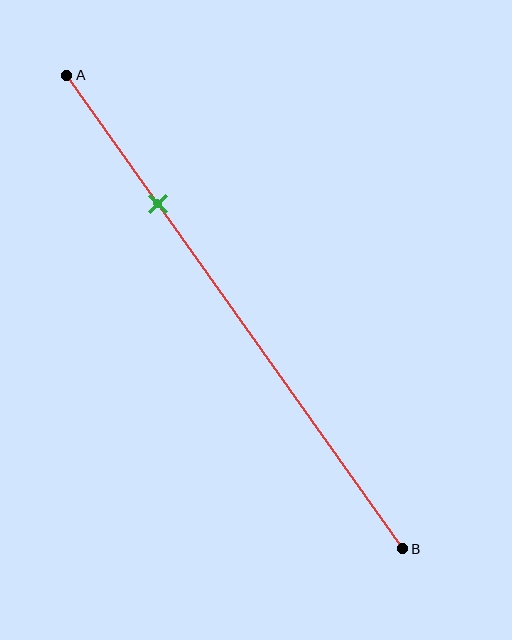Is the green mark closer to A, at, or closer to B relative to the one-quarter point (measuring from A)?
The green mark is approximately at the one-quarter point of segment AB.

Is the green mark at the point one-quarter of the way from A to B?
Yes, the mark is approximately at the one-quarter point.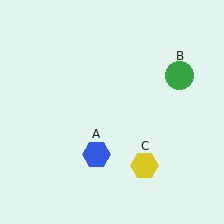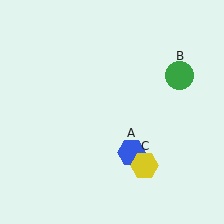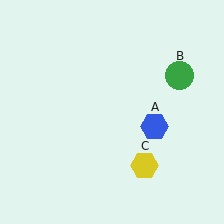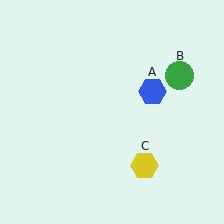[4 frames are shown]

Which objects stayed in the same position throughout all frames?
Green circle (object B) and yellow hexagon (object C) remained stationary.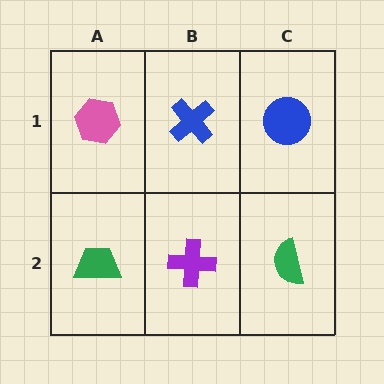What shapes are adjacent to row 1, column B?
A purple cross (row 2, column B), a pink hexagon (row 1, column A), a blue circle (row 1, column C).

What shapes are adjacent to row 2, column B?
A blue cross (row 1, column B), a green trapezoid (row 2, column A), a green semicircle (row 2, column C).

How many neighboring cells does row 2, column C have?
2.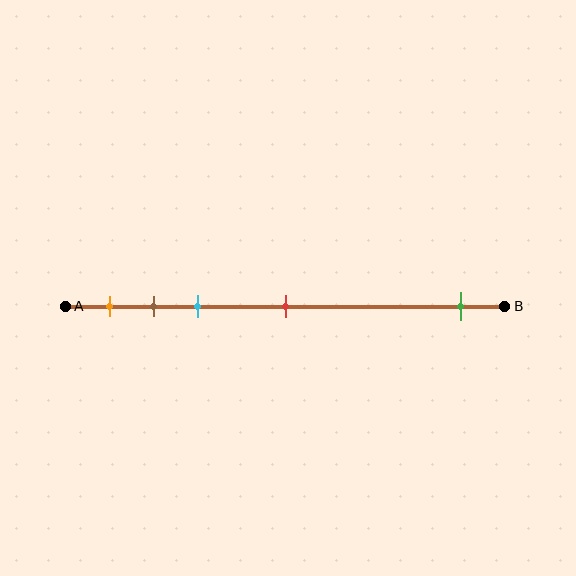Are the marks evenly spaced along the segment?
No, the marks are not evenly spaced.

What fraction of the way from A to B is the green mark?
The green mark is approximately 90% (0.9) of the way from A to B.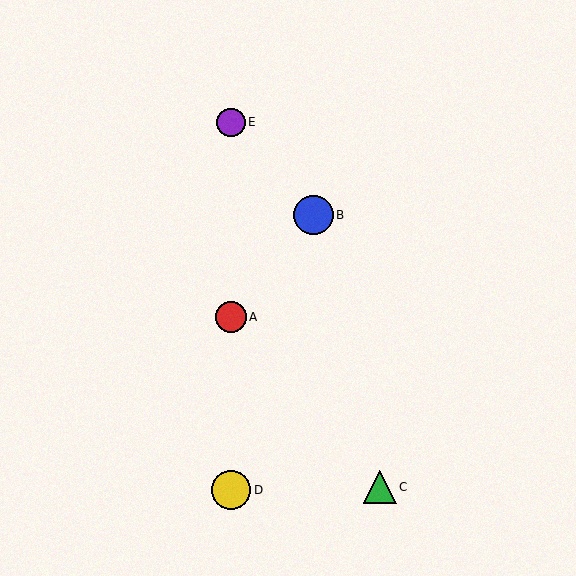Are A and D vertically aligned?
Yes, both are at x≈231.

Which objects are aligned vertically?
Objects A, D, E are aligned vertically.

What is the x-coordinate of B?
Object B is at x≈314.